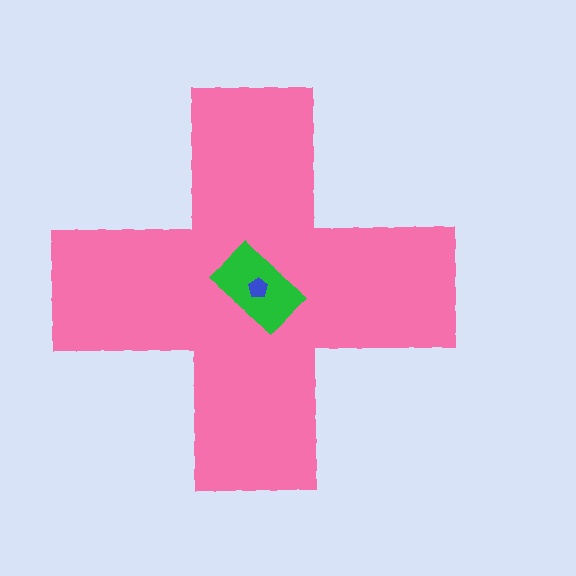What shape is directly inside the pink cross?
The green rectangle.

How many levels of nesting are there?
3.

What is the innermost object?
The blue pentagon.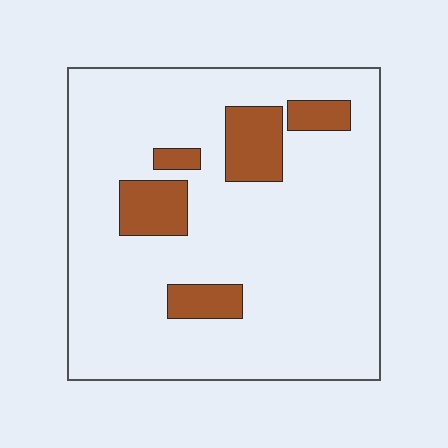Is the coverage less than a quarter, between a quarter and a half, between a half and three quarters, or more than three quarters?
Less than a quarter.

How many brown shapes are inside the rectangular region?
5.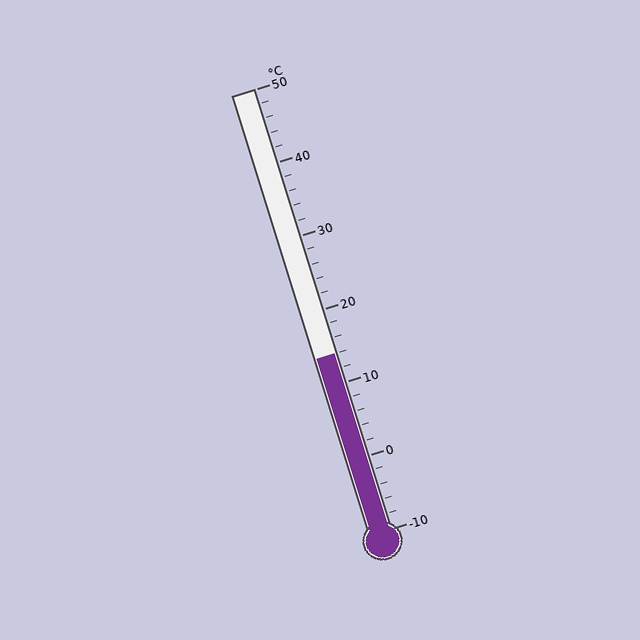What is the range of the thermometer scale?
The thermometer scale ranges from -10°C to 50°C.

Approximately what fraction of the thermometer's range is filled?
The thermometer is filled to approximately 40% of its range.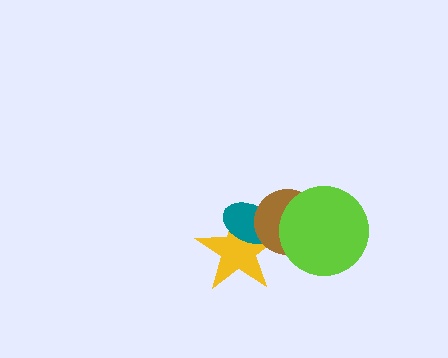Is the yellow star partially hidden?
Yes, it is partially covered by another shape.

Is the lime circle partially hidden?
No, no other shape covers it.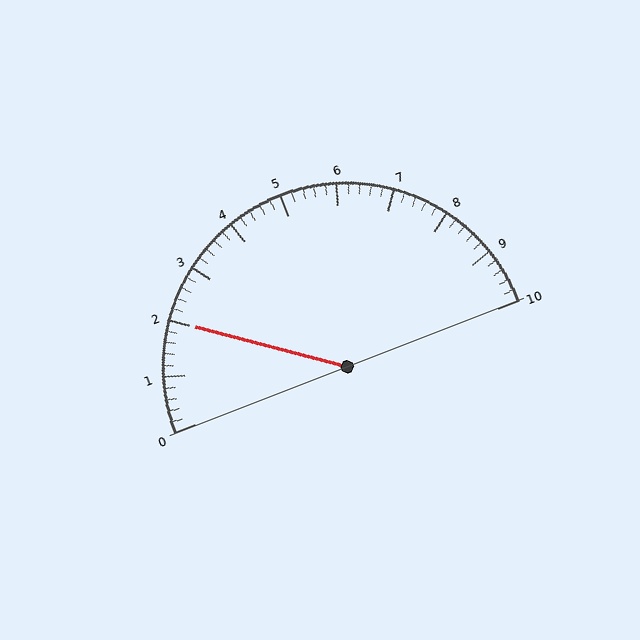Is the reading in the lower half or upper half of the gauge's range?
The reading is in the lower half of the range (0 to 10).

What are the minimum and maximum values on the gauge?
The gauge ranges from 0 to 10.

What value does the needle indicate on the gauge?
The needle indicates approximately 2.0.